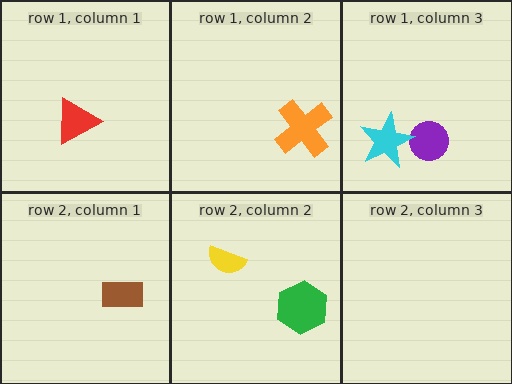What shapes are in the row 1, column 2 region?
The orange cross.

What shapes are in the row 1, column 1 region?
The red triangle.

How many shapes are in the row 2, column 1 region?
1.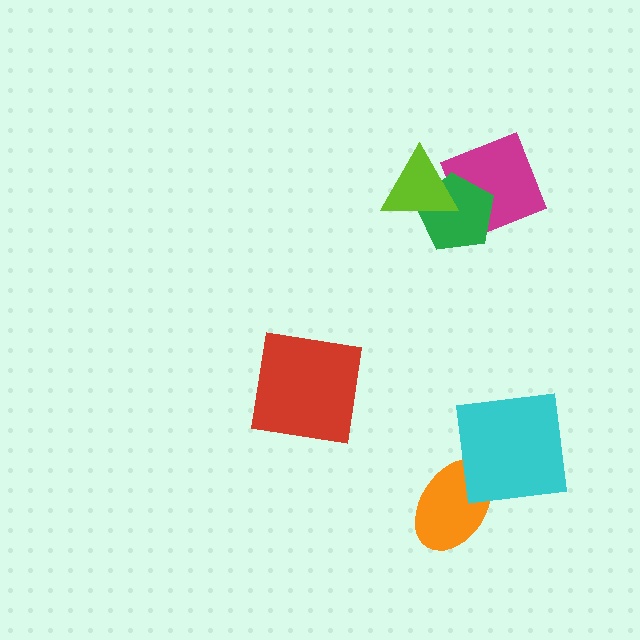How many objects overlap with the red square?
0 objects overlap with the red square.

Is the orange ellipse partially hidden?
Yes, it is partially covered by another shape.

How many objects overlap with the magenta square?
2 objects overlap with the magenta square.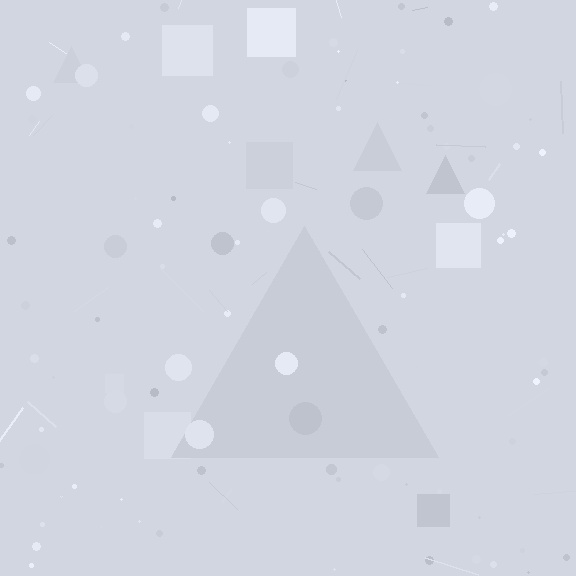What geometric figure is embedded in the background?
A triangle is embedded in the background.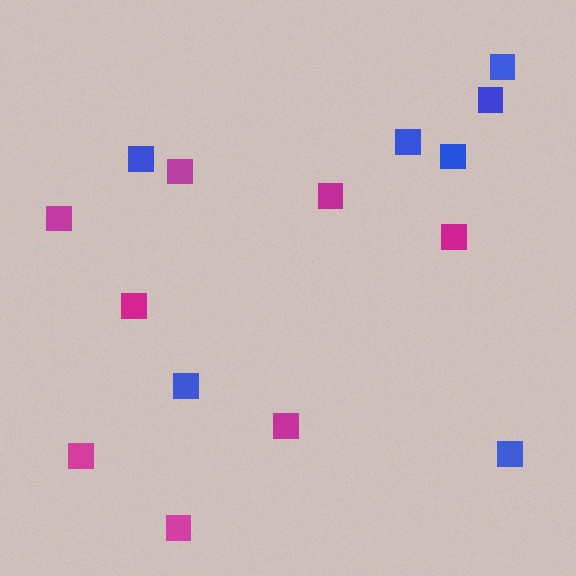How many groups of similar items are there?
There are 2 groups: one group of blue squares (7) and one group of magenta squares (8).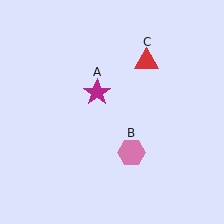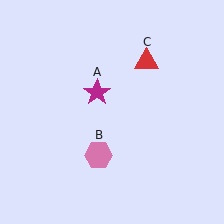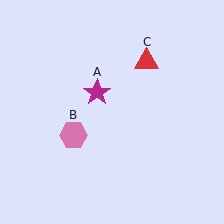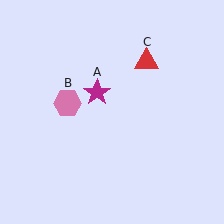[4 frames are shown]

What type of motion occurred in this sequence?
The pink hexagon (object B) rotated clockwise around the center of the scene.